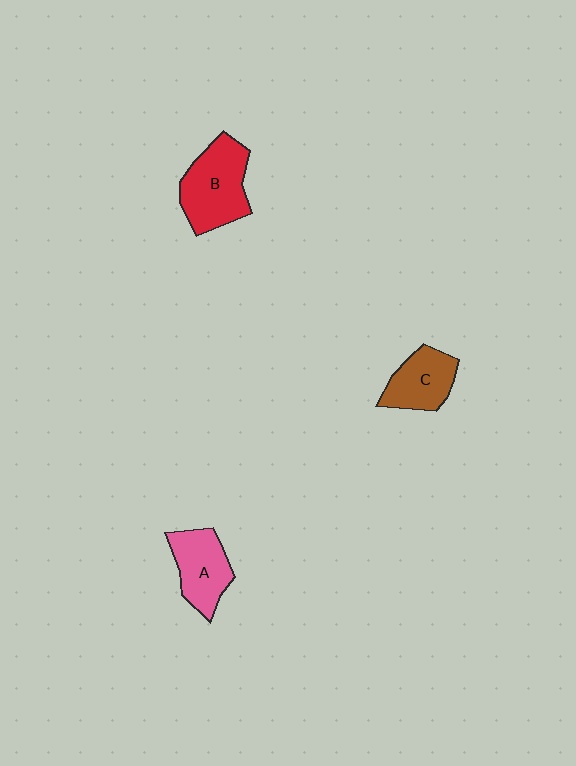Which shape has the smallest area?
Shape C (brown).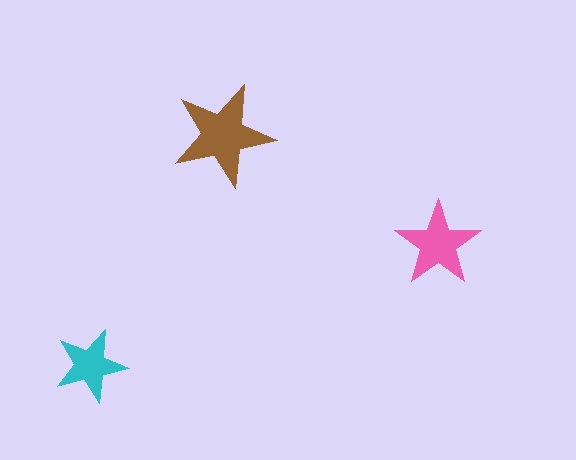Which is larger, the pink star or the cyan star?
The pink one.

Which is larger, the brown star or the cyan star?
The brown one.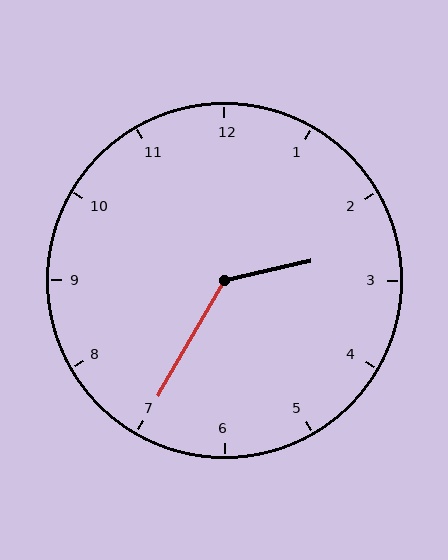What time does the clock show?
2:35.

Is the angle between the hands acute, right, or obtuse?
It is obtuse.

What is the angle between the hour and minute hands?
Approximately 132 degrees.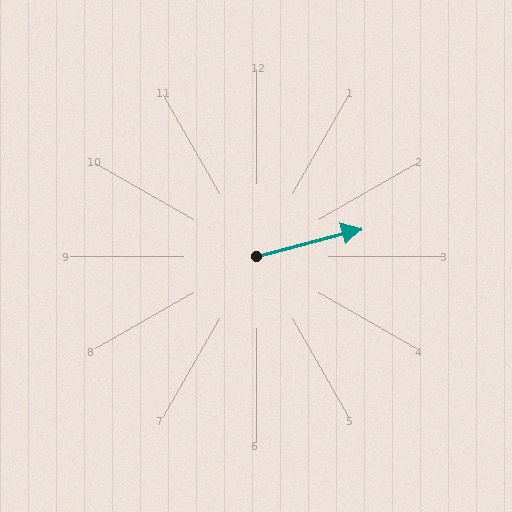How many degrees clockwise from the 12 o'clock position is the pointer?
Approximately 75 degrees.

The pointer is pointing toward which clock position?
Roughly 3 o'clock.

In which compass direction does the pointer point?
East.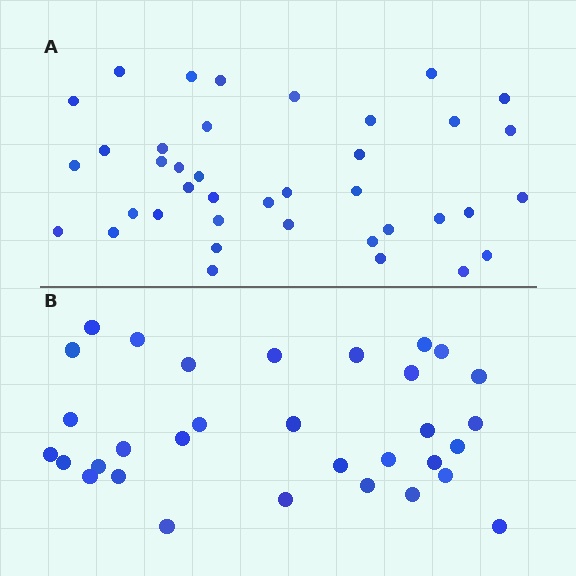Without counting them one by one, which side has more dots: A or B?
Region A (the top region) has more dots.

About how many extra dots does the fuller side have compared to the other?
Region A has roughly 8 or so more dots than region B.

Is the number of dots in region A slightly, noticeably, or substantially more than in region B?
Region A has only slightly more — the two regions are fairly close. The ratio is roughly 1.2 to 1.